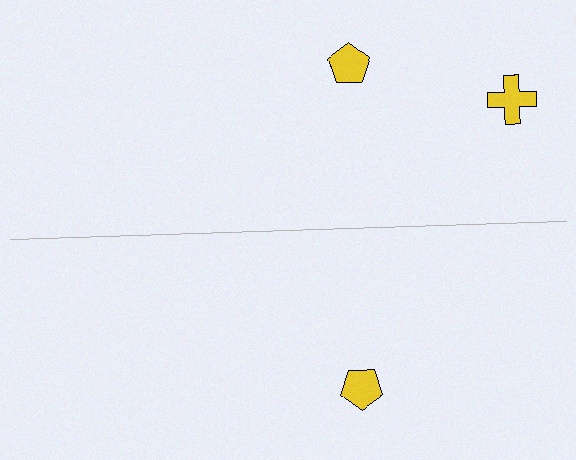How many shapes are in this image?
There are 3 shapes in this image.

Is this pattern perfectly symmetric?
No, the pattern is not perfectly symmetric. A yellow cross is missing from the bottom side.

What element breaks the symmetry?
A yellow cross is missing from the bottom side.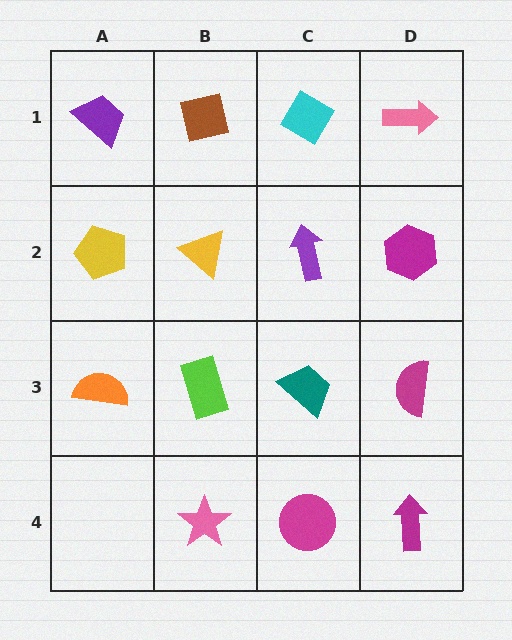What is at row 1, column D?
A pink arrow.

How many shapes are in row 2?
4 shapes.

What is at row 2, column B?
A yellow triangle.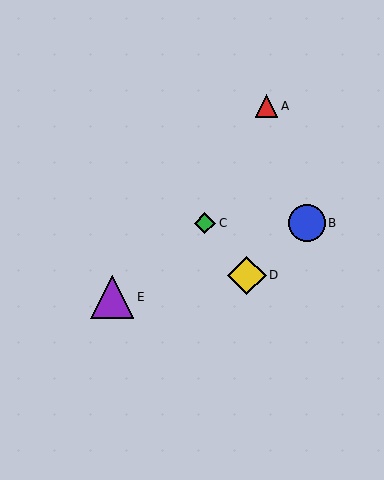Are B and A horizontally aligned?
No, B is at y≈223 and A is at y≈106.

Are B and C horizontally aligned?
Yes, both are at y≈223.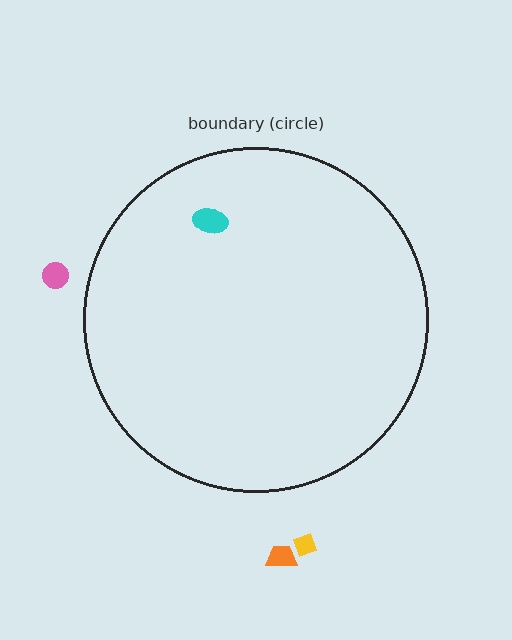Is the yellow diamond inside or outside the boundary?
Outside.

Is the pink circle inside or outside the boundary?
Outside.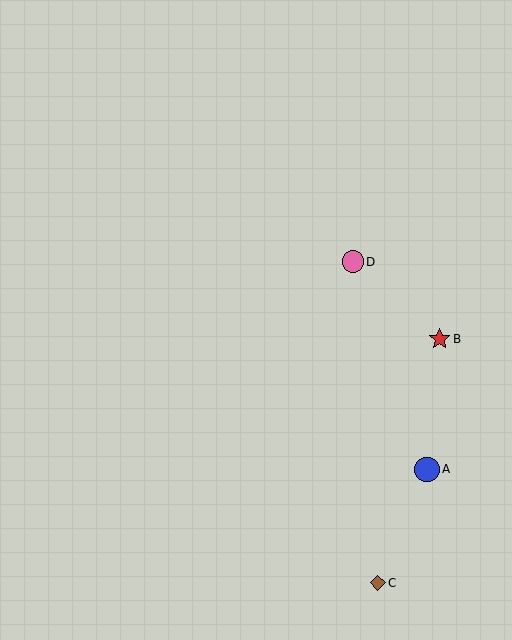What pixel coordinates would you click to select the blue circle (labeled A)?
Click at (427, 469) to select the blue circle A.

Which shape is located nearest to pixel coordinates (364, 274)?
The pink circle (labeled D) at (353, 262) is nearest to that location.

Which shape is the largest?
The blue circle (labeled A) is the largest.